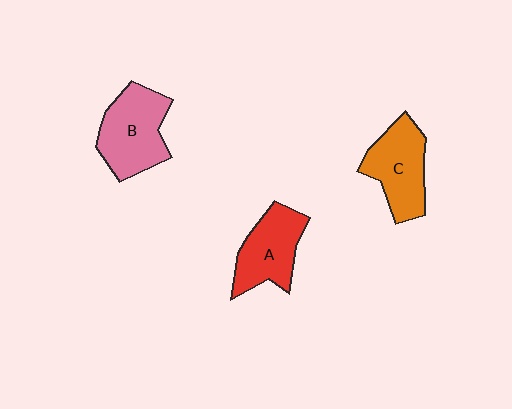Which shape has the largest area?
Shape B (pink).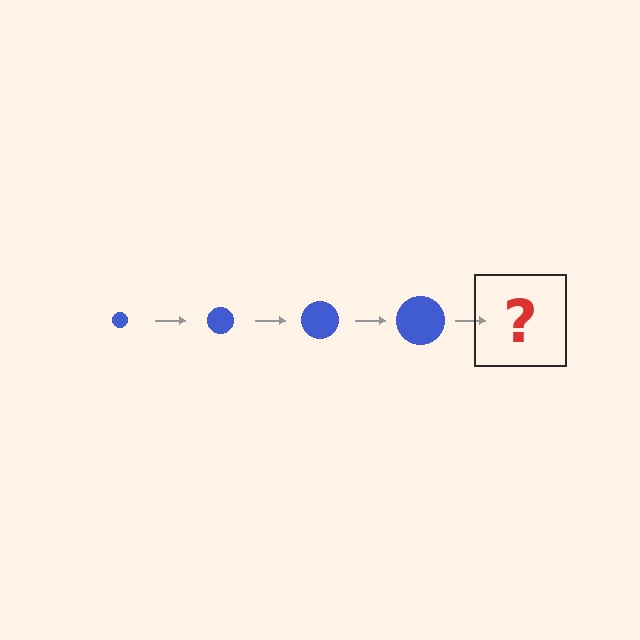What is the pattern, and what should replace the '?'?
The pattern is that the circle gets progressively larger each step. The '?' should be a blue circle, larger than the previous one.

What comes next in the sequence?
The next element should be a blue circle, larger than the previous one.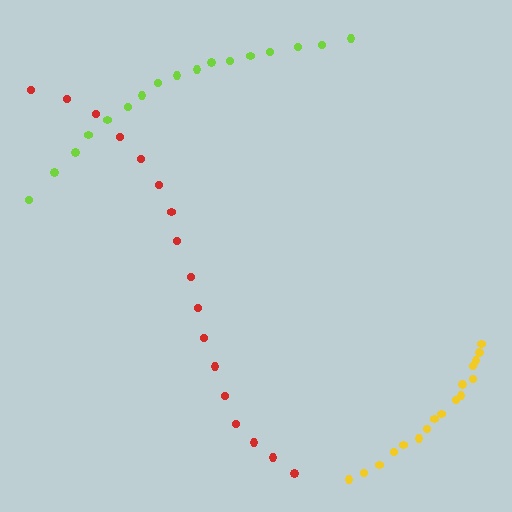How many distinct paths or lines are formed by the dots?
There are 3 distinct paths.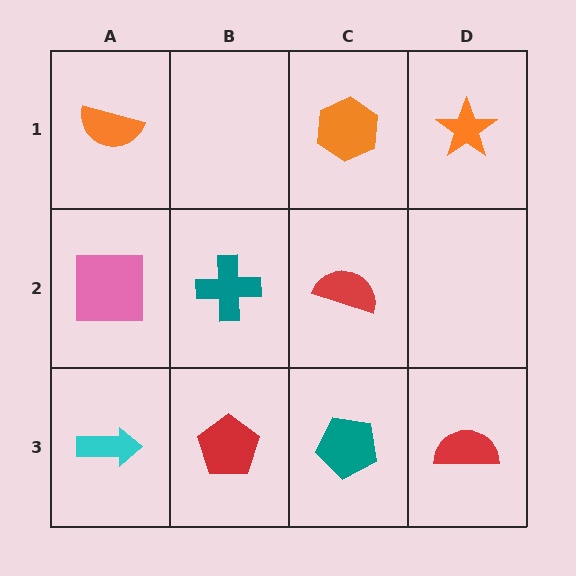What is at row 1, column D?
An orange star.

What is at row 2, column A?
A pink square.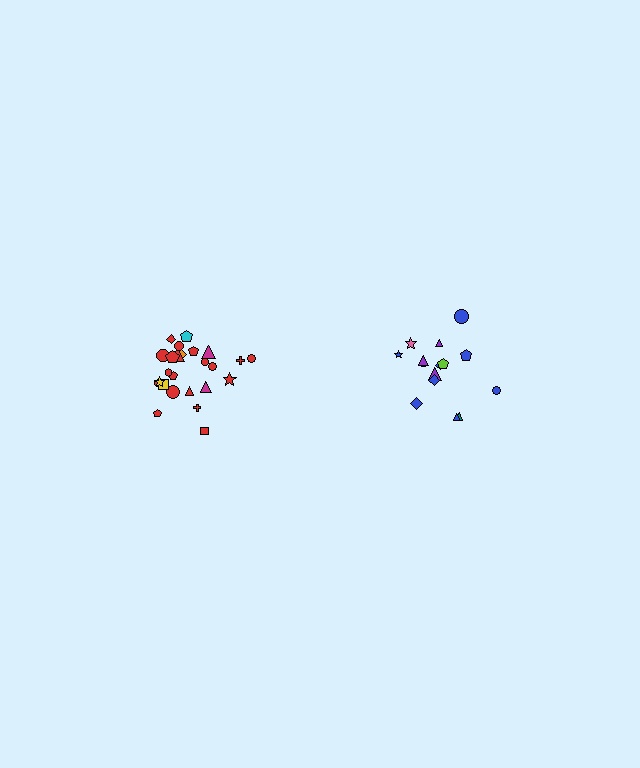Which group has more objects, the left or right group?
The left group.